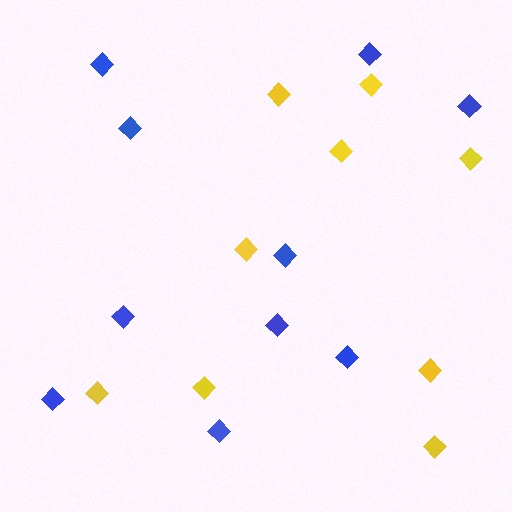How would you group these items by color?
There are 2 groups: one group of yellow diamonds (9) and one group of blue diamonds (10).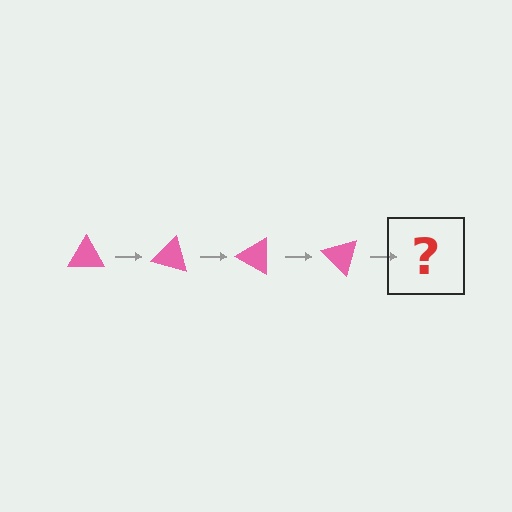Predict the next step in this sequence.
The next step is a pink triangle rotated 60 degrees.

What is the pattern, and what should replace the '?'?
The pattern is that the triangle rotates 15 degrees each step. The '?' should be a pink triangle rotated 60 degrees.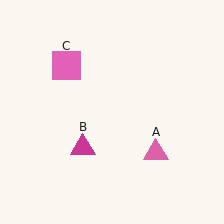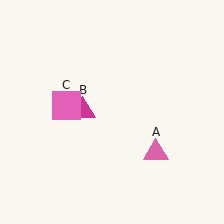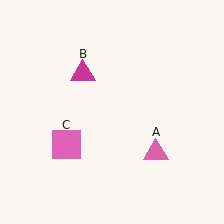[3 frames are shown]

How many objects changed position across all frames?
2 objects changed position: magenta triangle (object B), pink square (object C).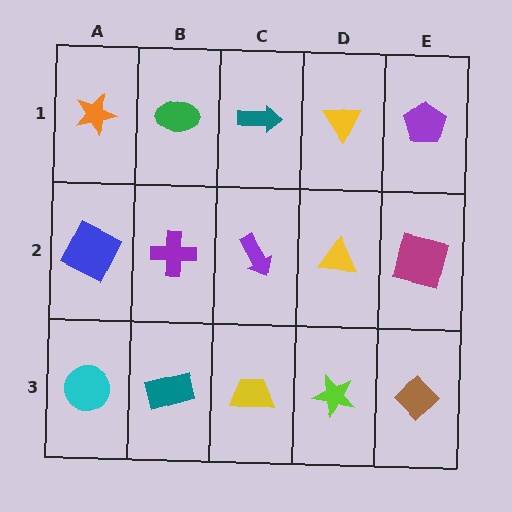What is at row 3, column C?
A yellow trapezoid.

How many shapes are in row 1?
5 shapes.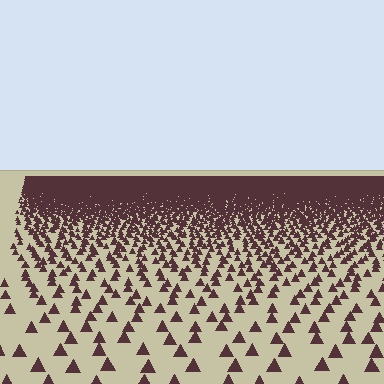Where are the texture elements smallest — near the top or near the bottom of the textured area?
Near the top.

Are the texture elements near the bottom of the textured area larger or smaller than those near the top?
Larger. Near the bottom, elements are closer to the viewer and appear at a bigger on-screen size.